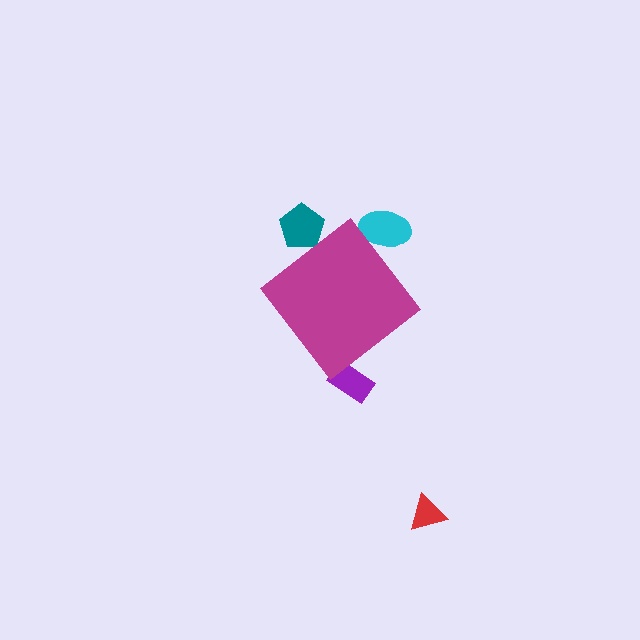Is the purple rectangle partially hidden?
Yes, the purple rectangle is partially hidden behind the magenta diamond.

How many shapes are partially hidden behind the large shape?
3 shapes are partially hidden.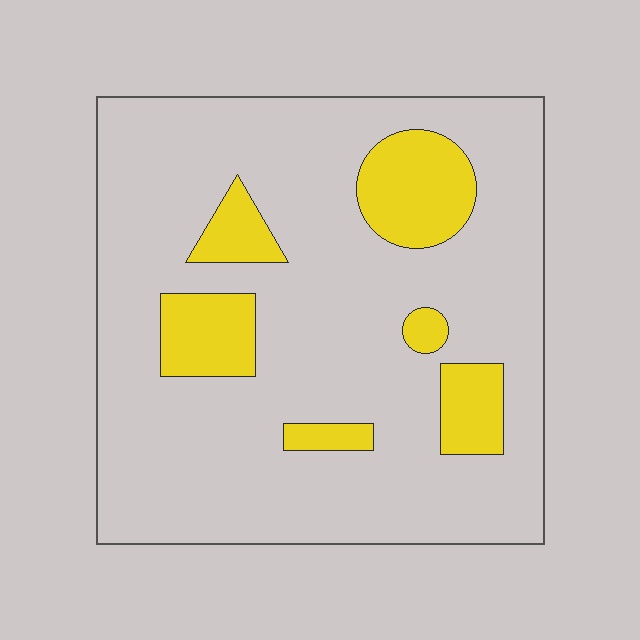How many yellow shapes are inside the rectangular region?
6.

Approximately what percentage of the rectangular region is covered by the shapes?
Approximately 15%.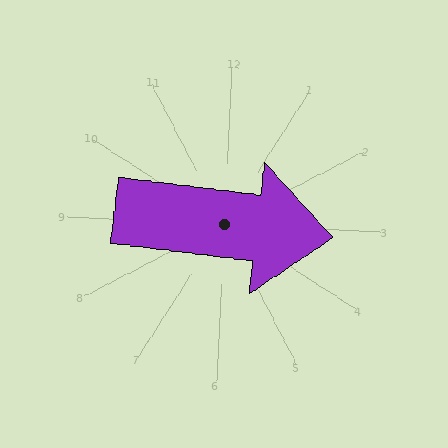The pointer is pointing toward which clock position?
Roughly 3 o'clock.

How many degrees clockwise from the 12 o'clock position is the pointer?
Approximately 94 degrees.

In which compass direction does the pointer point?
East.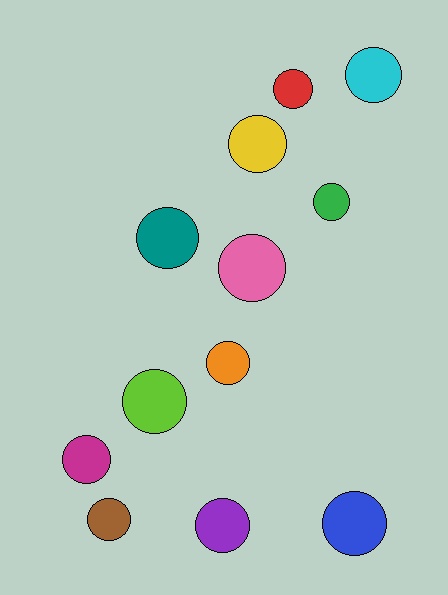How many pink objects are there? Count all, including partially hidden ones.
There is 1 pink object.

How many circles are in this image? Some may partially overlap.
There are 12 circles.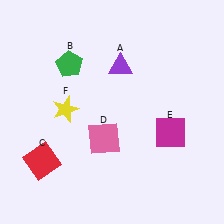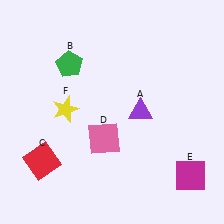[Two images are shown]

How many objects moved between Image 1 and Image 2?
2 objects moved between the two images.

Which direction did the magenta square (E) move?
The magenta square (E) moved down.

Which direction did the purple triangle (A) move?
The purple triangle (A) moved down.